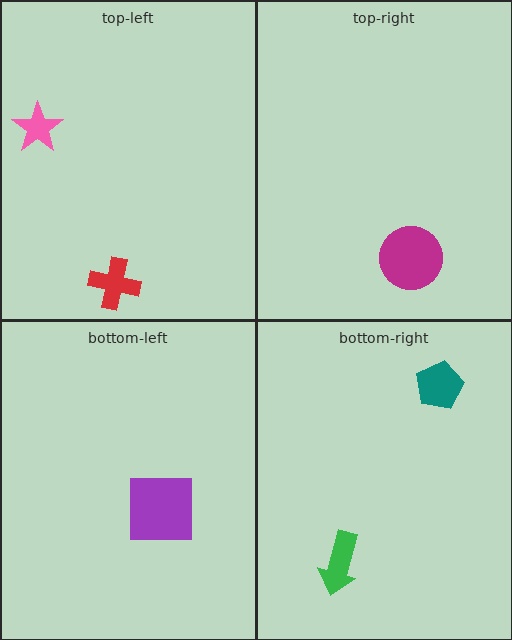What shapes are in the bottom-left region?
The purple square.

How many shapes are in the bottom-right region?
2.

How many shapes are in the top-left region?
2.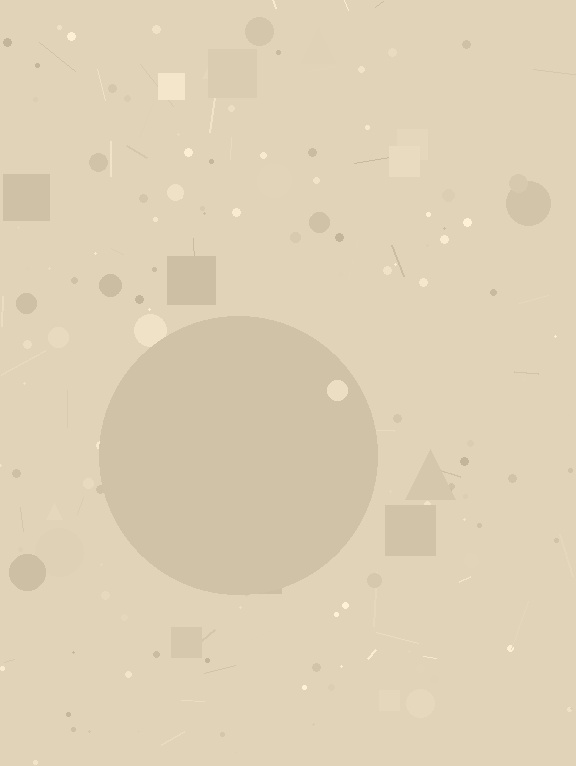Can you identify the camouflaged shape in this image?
The camouflaged shape is a circle.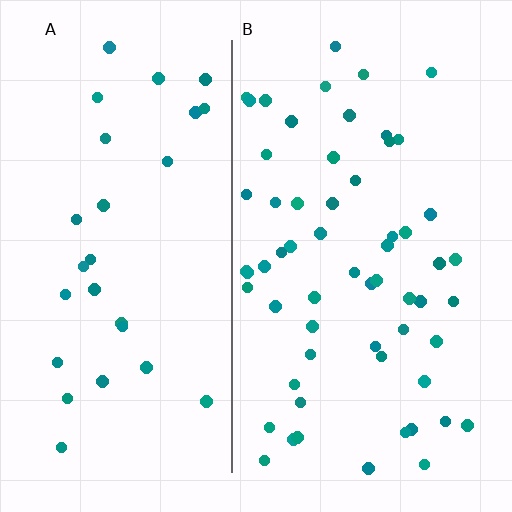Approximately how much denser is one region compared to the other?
Approximately 2.1× — region B over region A.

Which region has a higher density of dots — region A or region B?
B (the right).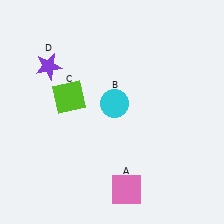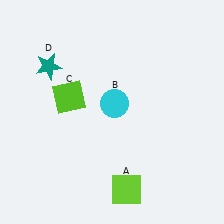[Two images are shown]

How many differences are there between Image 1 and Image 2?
There are 2 differences between the two images.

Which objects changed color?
A changed from pink to lime. D changed from purple to teal.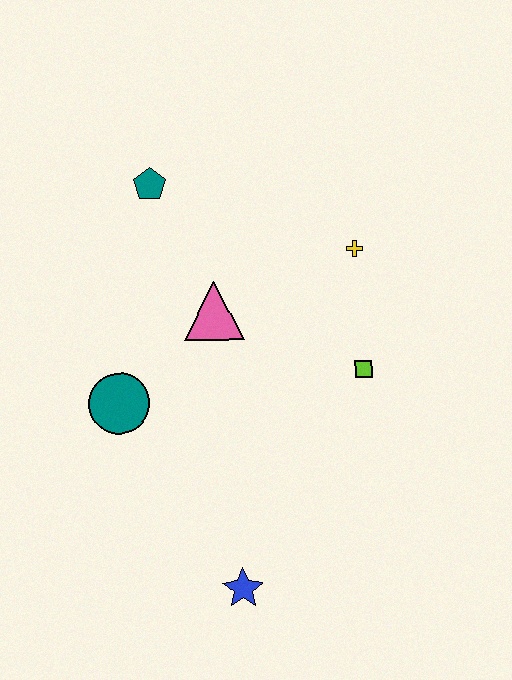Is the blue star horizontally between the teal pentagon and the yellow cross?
Yes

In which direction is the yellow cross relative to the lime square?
The yellow cross is above the lime square.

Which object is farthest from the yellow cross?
The blue star is farthest from the yellow cross.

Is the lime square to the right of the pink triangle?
Yes